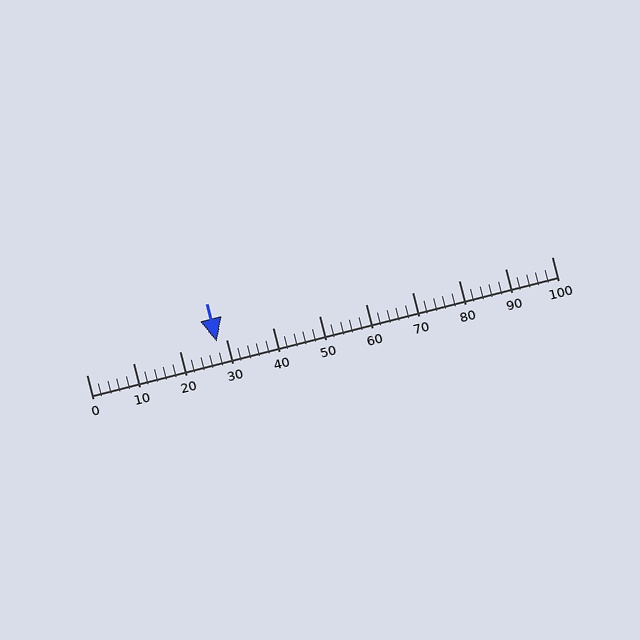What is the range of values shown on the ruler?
The ruler shows values from 0 to 100.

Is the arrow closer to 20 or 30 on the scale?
The arrow is closer to 30.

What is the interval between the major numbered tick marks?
The major tick marks are spaced 10 units apart.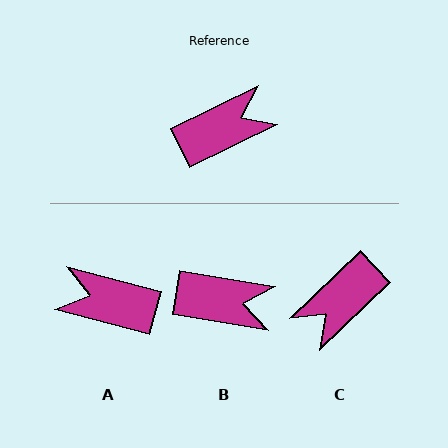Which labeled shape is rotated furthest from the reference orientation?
C, about 163 degrees away.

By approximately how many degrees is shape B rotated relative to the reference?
Approximately 35 degrees clockwise.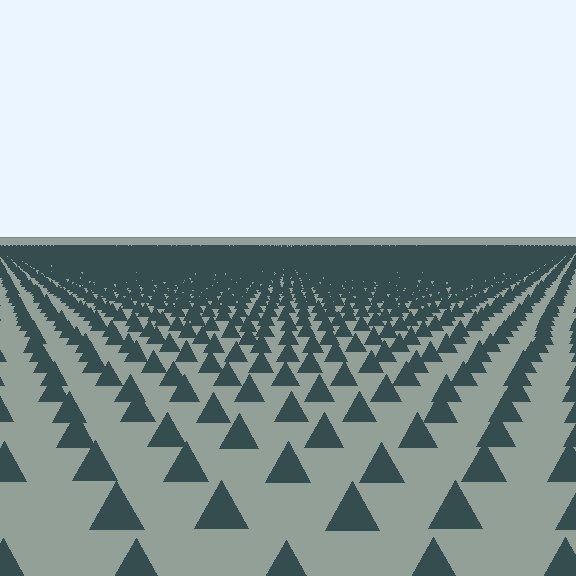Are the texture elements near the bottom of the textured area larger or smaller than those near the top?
Larger. Near the bottom, elements are closer to the viewer and appear at a bigger on-screen size.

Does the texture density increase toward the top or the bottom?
Density increases toward the top.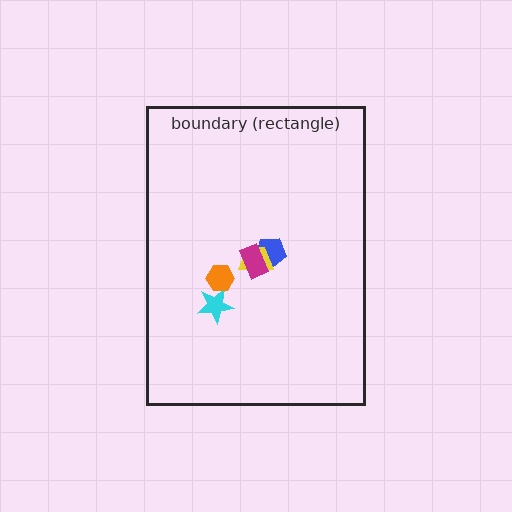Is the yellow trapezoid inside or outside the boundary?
Inside.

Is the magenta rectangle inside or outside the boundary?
Inside.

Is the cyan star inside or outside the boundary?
Inside.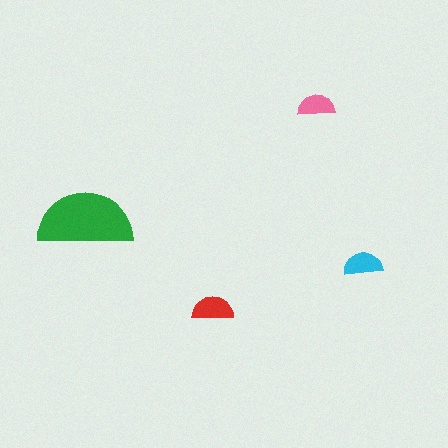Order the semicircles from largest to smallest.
the green one, the red one, the cyan one, the pink one.